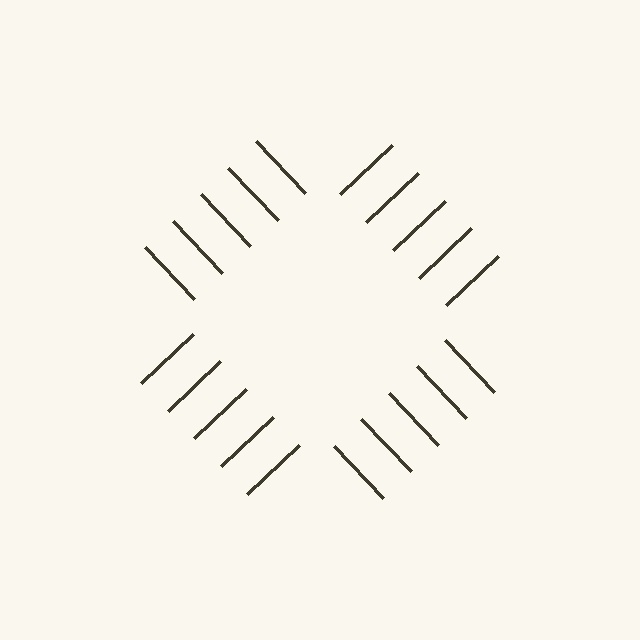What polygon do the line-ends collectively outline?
An illusory square — the line segments terminate on its edges but no continuous stroke is drawn.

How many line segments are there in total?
20 — 5 along each of the 4 edges.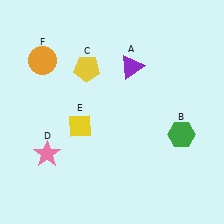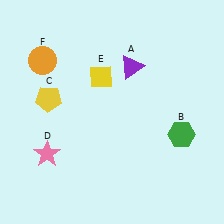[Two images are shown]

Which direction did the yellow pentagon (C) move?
The yellow pentagon (C) moved left.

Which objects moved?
The objects that moved are: the yellow pentagon (C), the yellow diamond (E).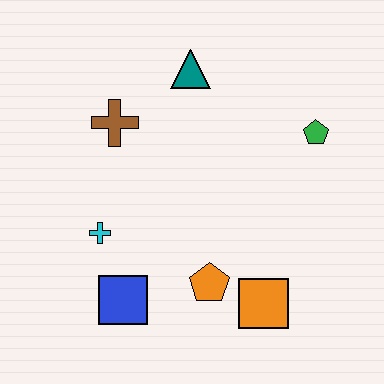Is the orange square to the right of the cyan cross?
Yes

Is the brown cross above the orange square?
Yes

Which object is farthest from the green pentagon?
The blue square is farthest from the green pentagon.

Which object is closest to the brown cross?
The teal triangle is closest to the brown cross.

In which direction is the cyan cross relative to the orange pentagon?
The cyan cross is to the left of the orange pentagon.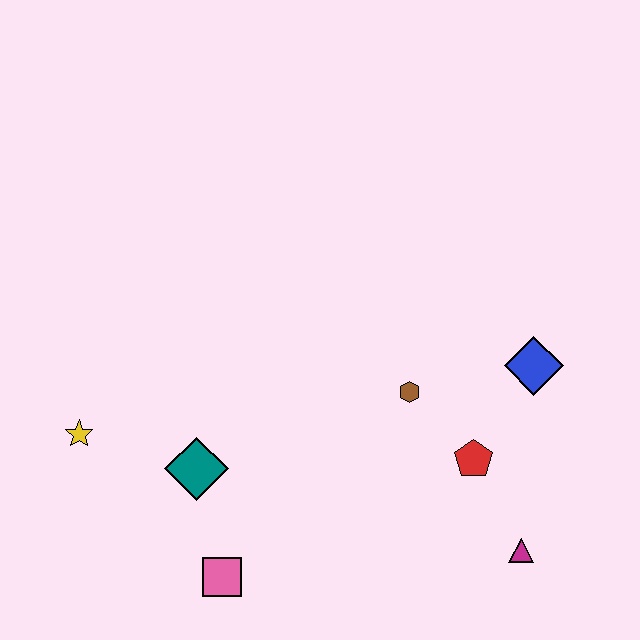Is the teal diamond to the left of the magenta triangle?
Yes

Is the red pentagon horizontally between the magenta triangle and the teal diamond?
Yes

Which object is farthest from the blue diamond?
The yellow star is farthest from the blue diamond.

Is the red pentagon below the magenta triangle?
No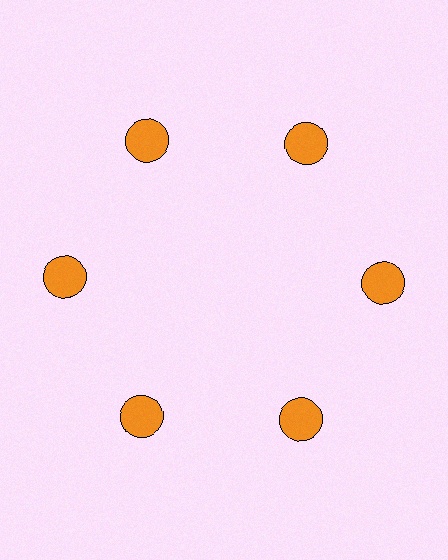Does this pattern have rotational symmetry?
Yes, this pattern has 6-fold rotational symmetry. It looks the same after rotating 60 degrees around the center.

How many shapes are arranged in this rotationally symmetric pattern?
There are 6 shapes, arranged in 6 groups of 1.